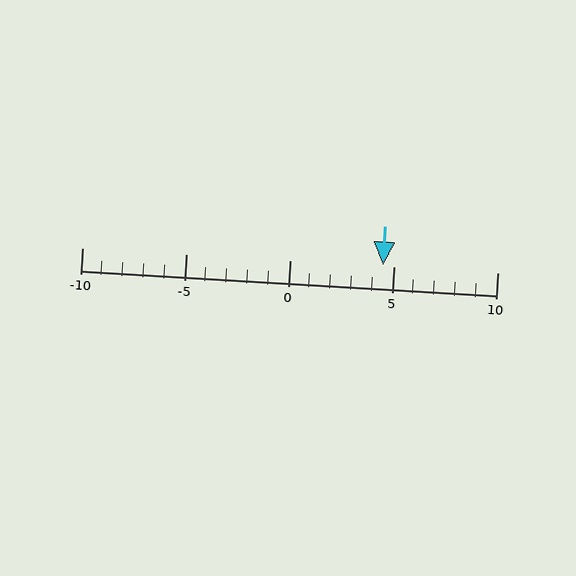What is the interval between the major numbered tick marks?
The major tick marks are spaced 5 units apart.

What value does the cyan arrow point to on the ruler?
The cyan arrow points to approximately 4.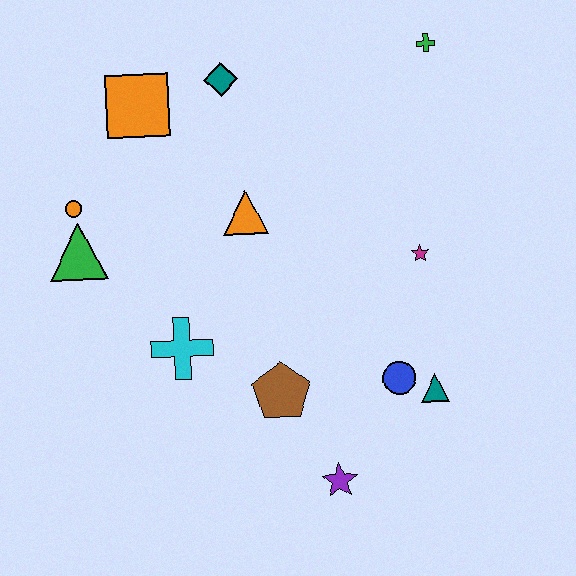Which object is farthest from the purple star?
The green cross is farthest from the purple star.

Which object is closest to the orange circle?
The green triangle is closest to the orange circle.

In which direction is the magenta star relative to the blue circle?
The magenta star is above the blue circle.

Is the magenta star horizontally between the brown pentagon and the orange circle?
No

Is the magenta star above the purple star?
Yes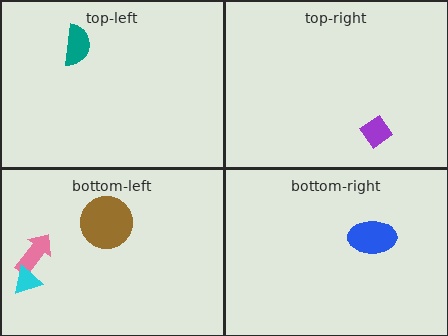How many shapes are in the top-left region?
1.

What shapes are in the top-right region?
The purple diamond.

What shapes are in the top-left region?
The teal semicircle.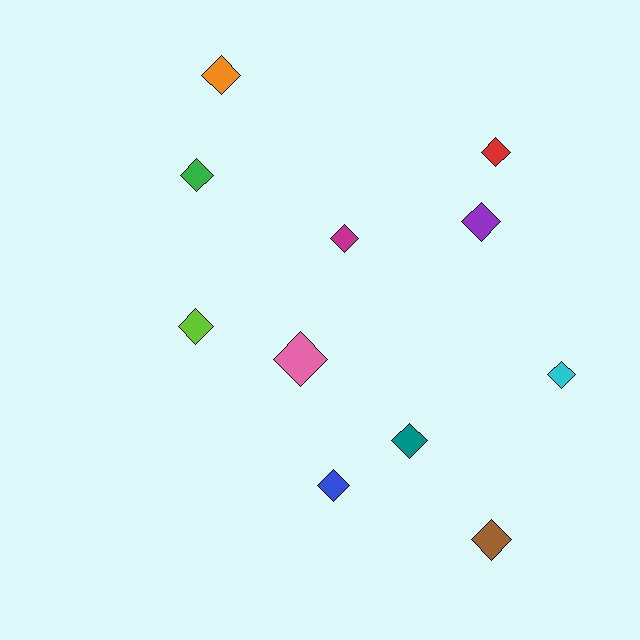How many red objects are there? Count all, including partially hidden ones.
There is 1 red object.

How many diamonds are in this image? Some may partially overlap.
There are 11 diamonds.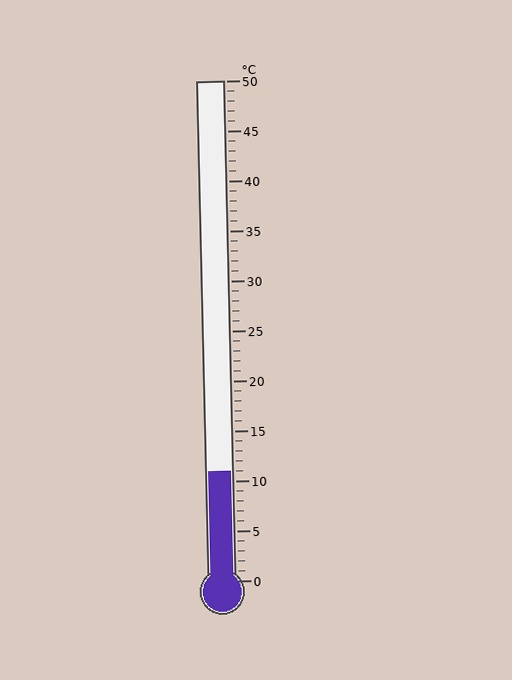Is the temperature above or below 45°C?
The temperature is below 45°C.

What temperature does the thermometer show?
The thermometer shows approximately 11°C.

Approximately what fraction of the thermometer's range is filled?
The thermometer is filled to approximately 20% of its range.